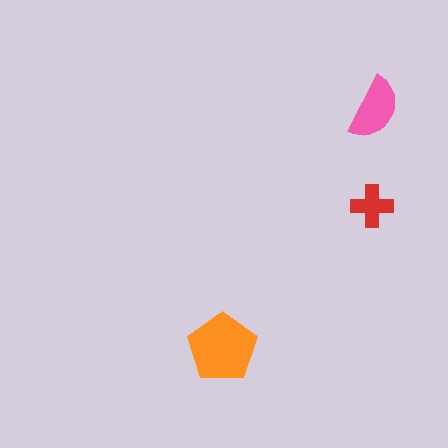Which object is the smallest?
The red cross.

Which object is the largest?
The orange pentagon.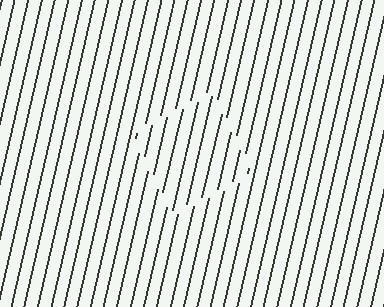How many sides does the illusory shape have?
4 sides — the line-ends trace a square.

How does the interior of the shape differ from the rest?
The interior of the shape contains the same grating, shifted by half a period — the contour is defined by the phase discontinuity where line-ends from the inner and outer gratings abut.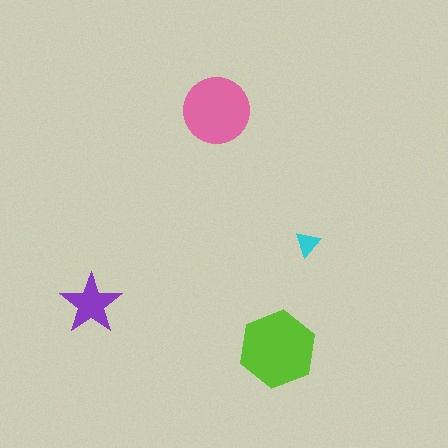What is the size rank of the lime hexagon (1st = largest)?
1st.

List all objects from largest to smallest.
The lime hexagon, the pink circle, the purple star, the cyan triangle.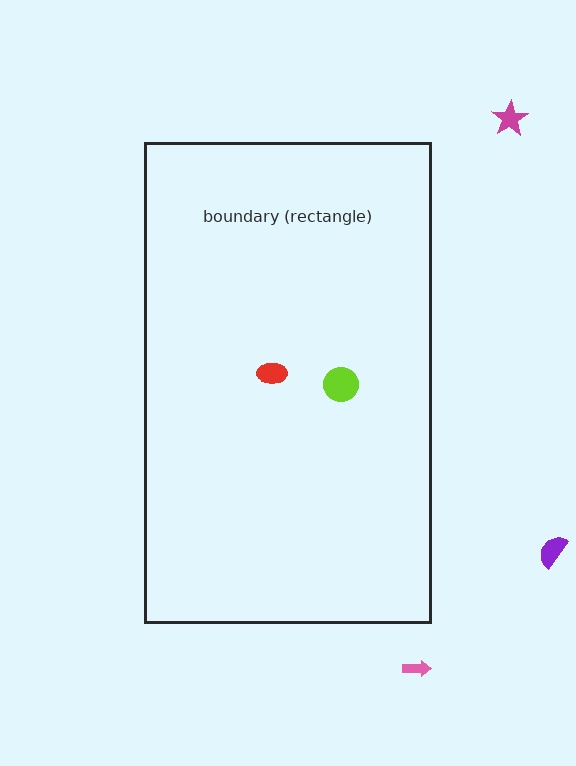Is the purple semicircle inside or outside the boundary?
Outside.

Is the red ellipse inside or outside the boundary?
Inside.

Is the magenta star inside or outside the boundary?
Outside.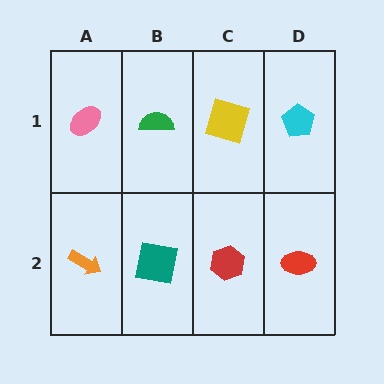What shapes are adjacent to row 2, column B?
A green semicircle (row 1, column B), an orange arrow (row 2, column A), a red hexagon (row 2, column C).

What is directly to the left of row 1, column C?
A green semicircle.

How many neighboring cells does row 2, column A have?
2.